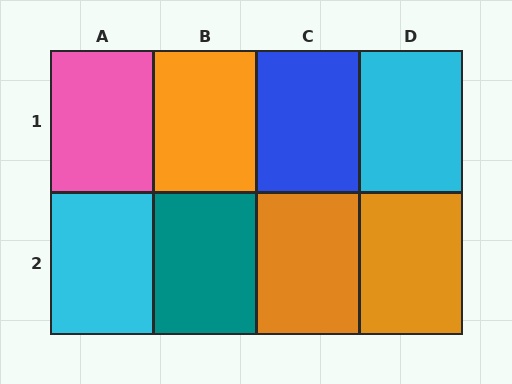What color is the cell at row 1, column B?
Orange.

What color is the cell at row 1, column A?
Pink.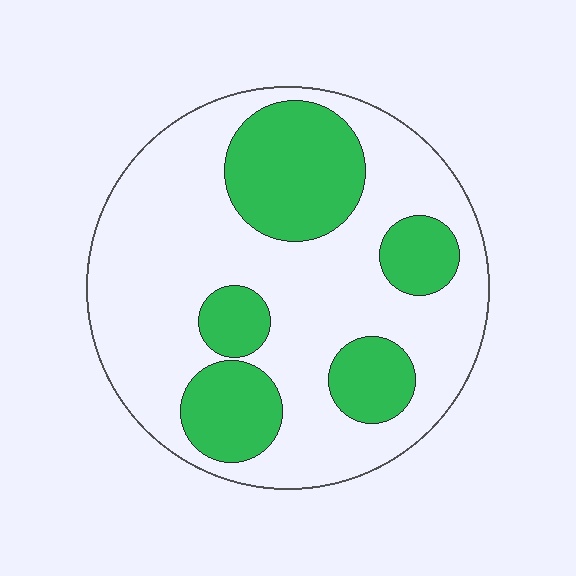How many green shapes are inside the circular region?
5.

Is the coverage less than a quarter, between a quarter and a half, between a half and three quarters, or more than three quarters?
Between a quarter and a half.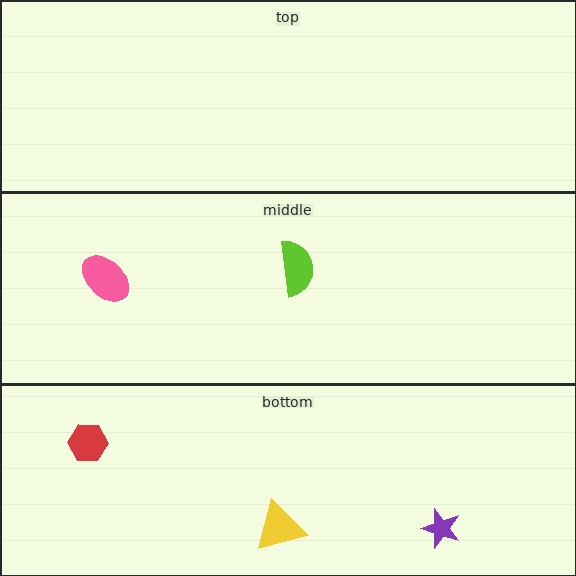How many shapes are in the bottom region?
3.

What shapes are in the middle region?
The pink ellipse, the lime semicircle.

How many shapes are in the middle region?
2.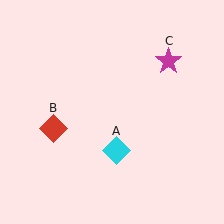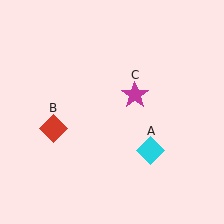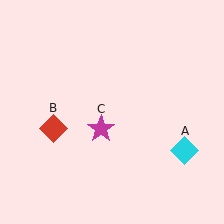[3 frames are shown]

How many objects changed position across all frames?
2 objects changed position: cyan diamond (object A), magenta star (object C).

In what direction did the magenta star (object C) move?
The magenta star (object C) moved down and to the left.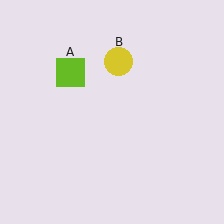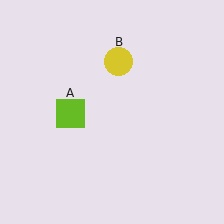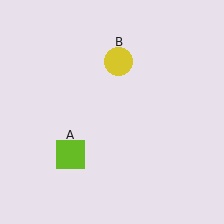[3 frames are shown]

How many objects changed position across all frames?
1 object changed position: lime square (object A).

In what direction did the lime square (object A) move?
The lime square (object A) moved down.